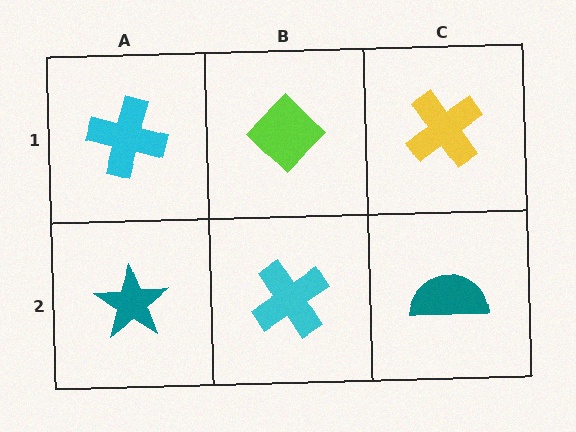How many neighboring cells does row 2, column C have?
2.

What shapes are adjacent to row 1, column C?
A teal semicircle (row 2, column C), a lime diamond (row 1, column B).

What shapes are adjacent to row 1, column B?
A cyan cross (row 2, column B), a cyan cross (row 1, column A), a yellow cross (row 1, column C).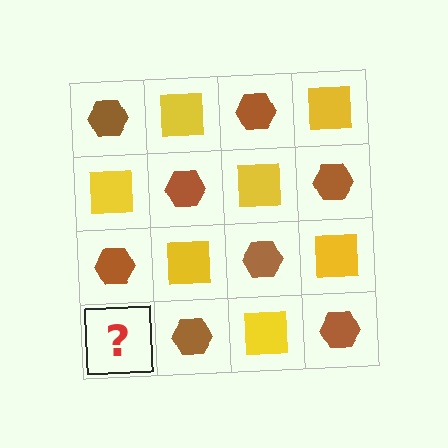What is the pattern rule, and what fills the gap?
The rule is that it alternates brown hexagon and yellow square in a checkerboard pattern. The gap should be filled with a yellow square.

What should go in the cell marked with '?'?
The missing cell should contain a yellow square.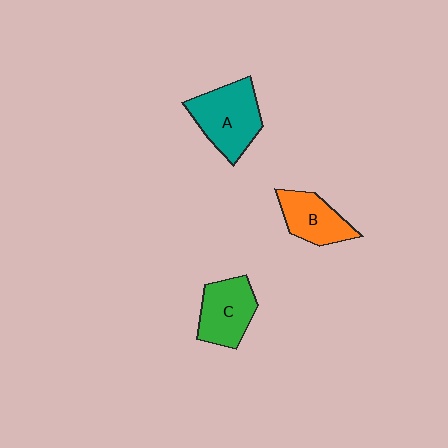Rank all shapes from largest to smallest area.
From largest to smallest: A (teal), C (green), B (orange).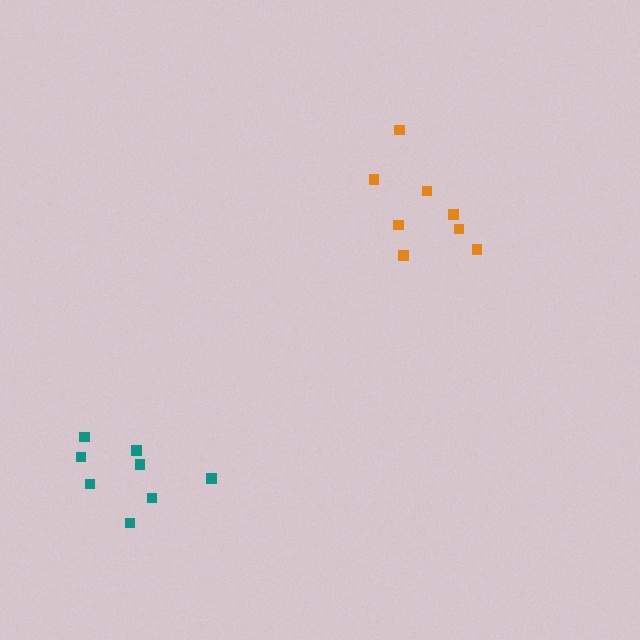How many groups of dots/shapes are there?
There are 2 groups.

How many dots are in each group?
Group 1: 8 dots, Group 2: 8 dots (16 total).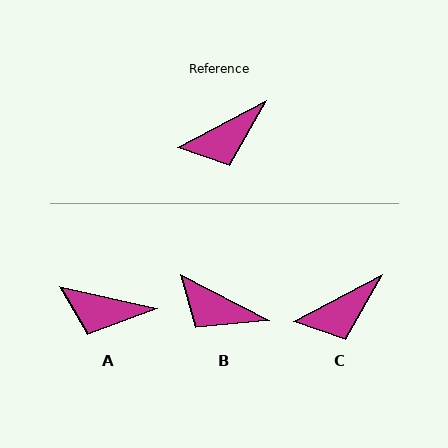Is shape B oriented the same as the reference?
No, it is off by about 55 degrees.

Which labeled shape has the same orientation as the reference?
C.